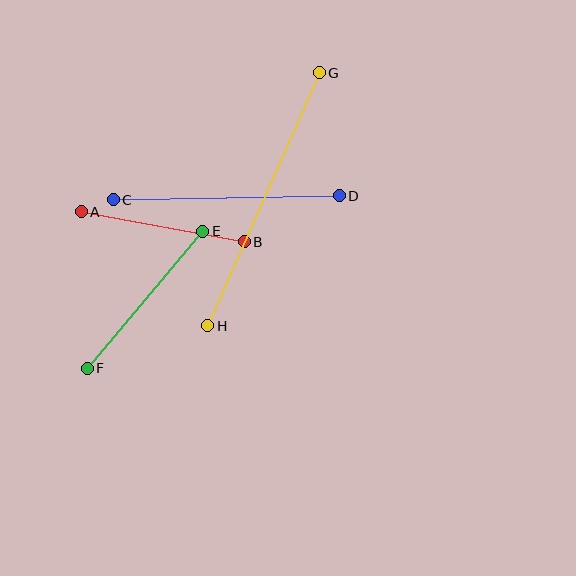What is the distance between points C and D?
The distance is approximately 226 pixels.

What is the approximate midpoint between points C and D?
The midpoint is at approximately (226, 198) pixels.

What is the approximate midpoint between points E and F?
The midpoint is at approximately (145, 300) pixels.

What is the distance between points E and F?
The distance is approximately 179 pixels.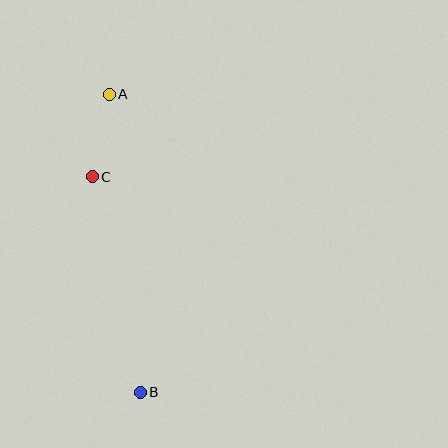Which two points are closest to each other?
Points A and C are closest to each other.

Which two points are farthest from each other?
Points A and B are farthest from each other.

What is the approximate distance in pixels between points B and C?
The distance between B and C is approximately 220 pixels.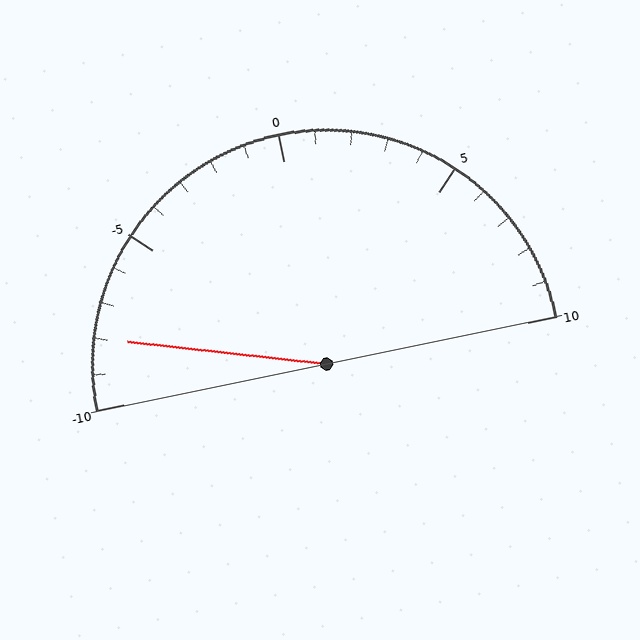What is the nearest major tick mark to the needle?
The nearest major tick mark is -10.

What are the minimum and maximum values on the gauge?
The gauge ranges from -10 to 10.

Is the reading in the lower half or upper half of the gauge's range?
The reading is in the lower half of the range (-10 to 10).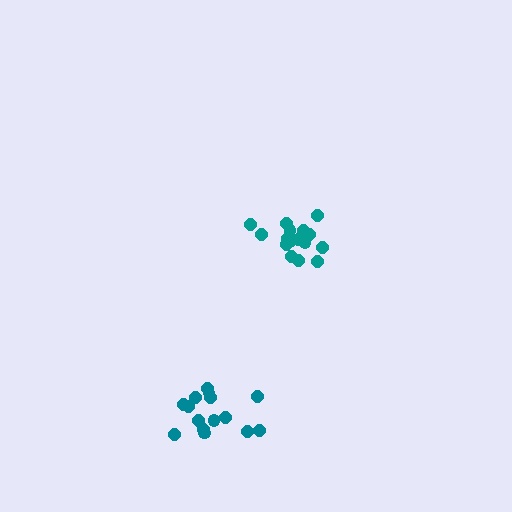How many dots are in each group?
Group 1: 15 dots, Group 2: 17 dots (32 total).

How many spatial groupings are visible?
There are 2 spatial groupings.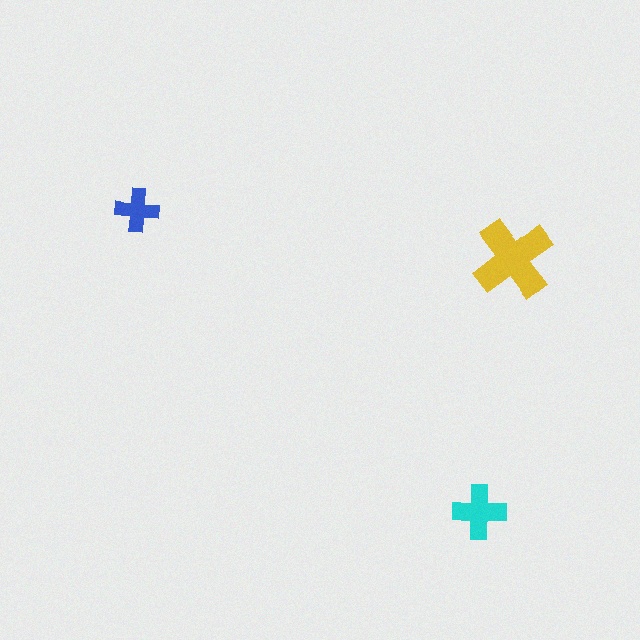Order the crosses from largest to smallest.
the yellow one, the cyan one, the blue one.